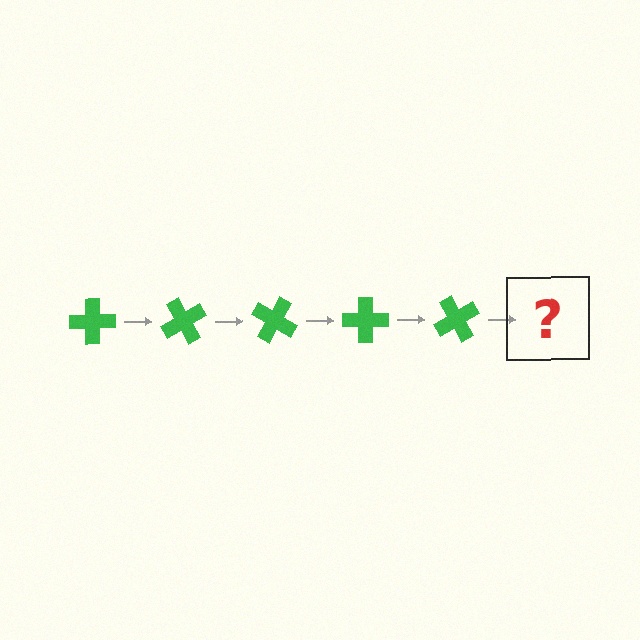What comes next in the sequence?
The next element should be a green cross rotated 300 degrees.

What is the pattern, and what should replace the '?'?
The pattern is that the cross rotates 60 degrees each step. The '?' should be a green cross rotated 300 degrees.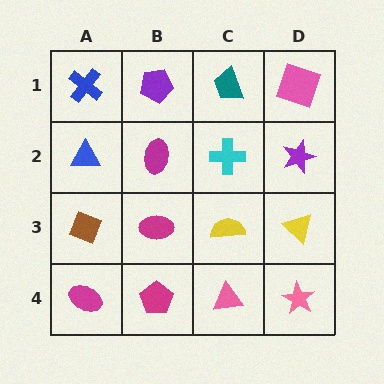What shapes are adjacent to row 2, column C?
A teal trapezoid (row 1, column C), a yellow semicircle (row 3, column C), a magenta ellipse (row 2, column B), a purple star (row 2, column D).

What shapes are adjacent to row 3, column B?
A magenta ellipse (row 2, column B), a magenta pentagon (row 4, column B), a brown diamond (row 3, column A), a yellow semicircle (row 3, column C).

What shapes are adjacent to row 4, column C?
A yellow semicircle (row 3, column C), a magenta pentagon (row 4, column B), a pink star (row 4, column D).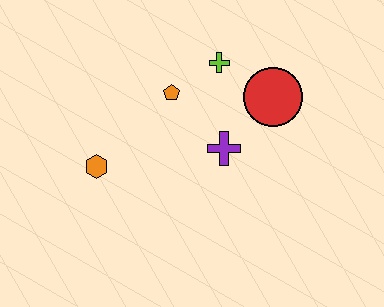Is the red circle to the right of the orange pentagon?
Yes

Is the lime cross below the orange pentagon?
No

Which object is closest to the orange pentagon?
The lime cross is closest to the orange pentagon.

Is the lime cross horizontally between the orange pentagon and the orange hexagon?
No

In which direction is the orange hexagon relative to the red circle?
The orange hexagon is to the left of the red circle.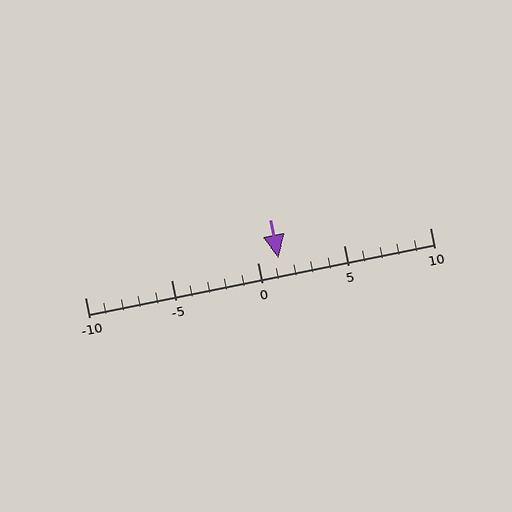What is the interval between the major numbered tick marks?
The major tick marks are spaced 5 units apart.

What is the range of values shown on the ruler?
The ruler shows values from -10 to 10.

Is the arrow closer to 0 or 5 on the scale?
The arrow is closer to 0.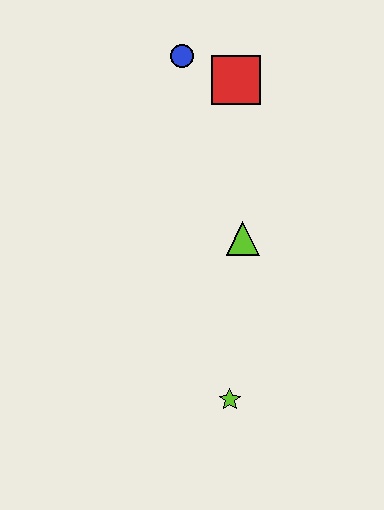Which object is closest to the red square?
The blue circle is closest to the red square.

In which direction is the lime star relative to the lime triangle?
The lime star is below the lime triangle.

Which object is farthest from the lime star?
The blue circle is farthest from the lime star.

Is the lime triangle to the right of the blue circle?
Yes